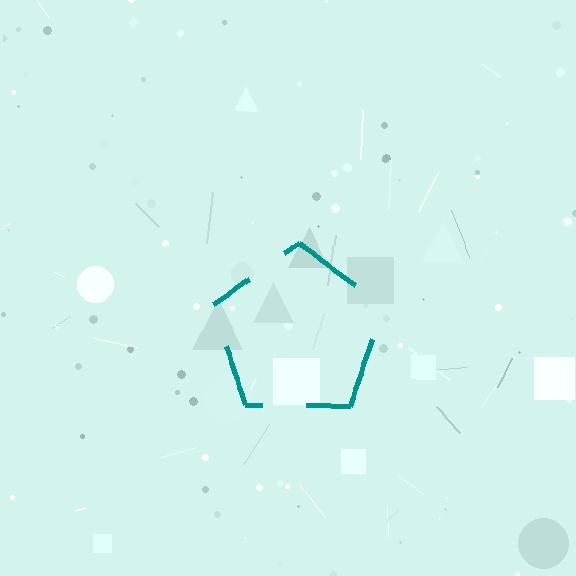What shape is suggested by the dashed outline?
The dashed outline suggests a pentagon.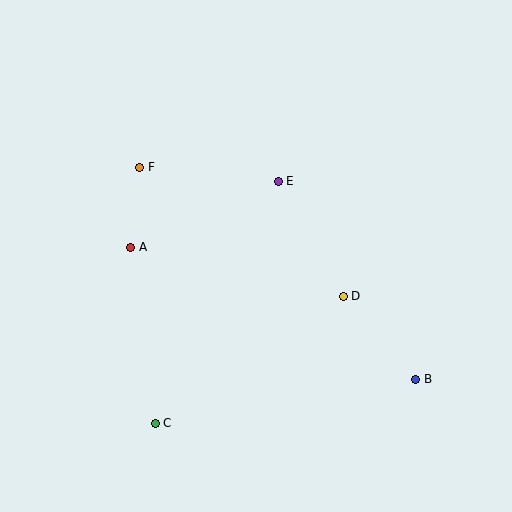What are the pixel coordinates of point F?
Point F is at (140, 167).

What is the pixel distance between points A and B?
The distance between A and B is 314 pixels.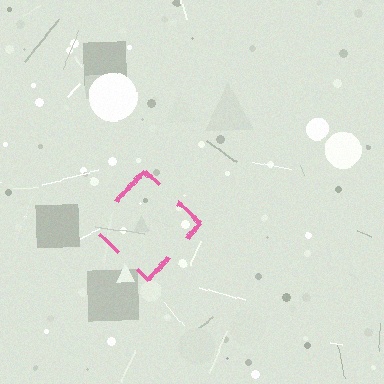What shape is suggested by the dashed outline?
The dashed outline suggests a diamond.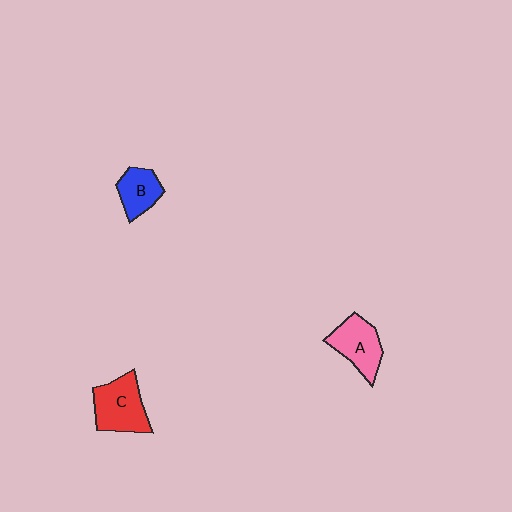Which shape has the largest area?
Shape C (red).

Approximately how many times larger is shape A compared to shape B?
Approximately 1.3 times.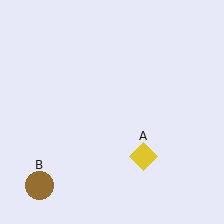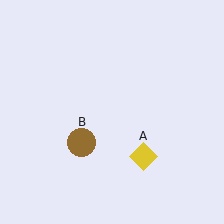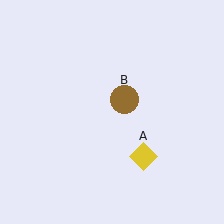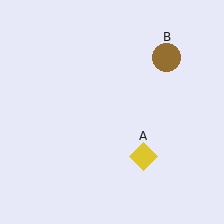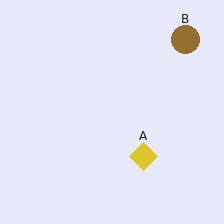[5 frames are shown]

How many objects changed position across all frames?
1 object changed position: brown circle (object B).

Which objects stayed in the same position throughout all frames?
Yellow diamond (object A) remained stationary.